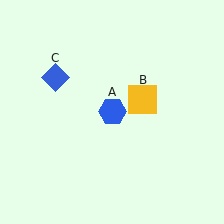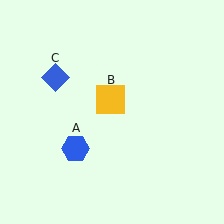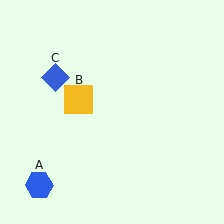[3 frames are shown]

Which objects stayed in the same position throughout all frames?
Blue diamond (object C) remained stationary.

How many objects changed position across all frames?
2 objects changed position: blue hexagon (object A), yellow square (object B).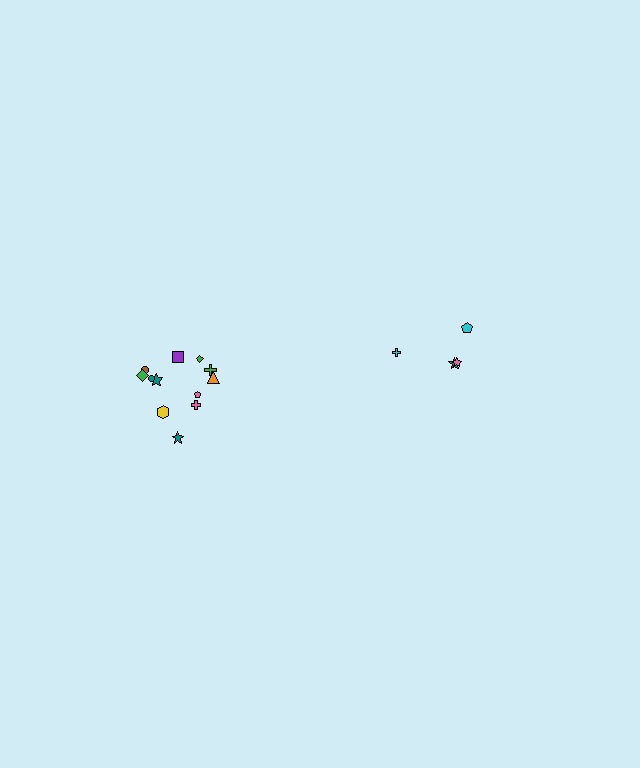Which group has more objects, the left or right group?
The left group.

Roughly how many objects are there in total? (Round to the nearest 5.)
Roughly 15 objects in total.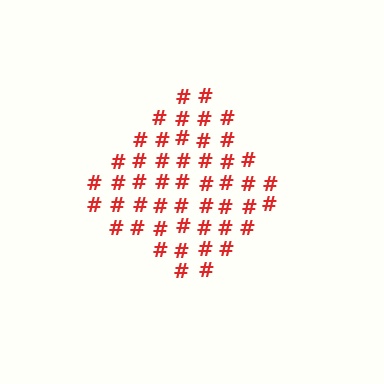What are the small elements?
The small elements are hash symbols.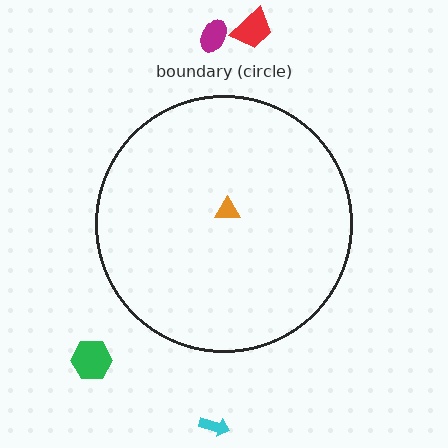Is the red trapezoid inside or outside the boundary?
Outside.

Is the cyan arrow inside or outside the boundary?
Outside.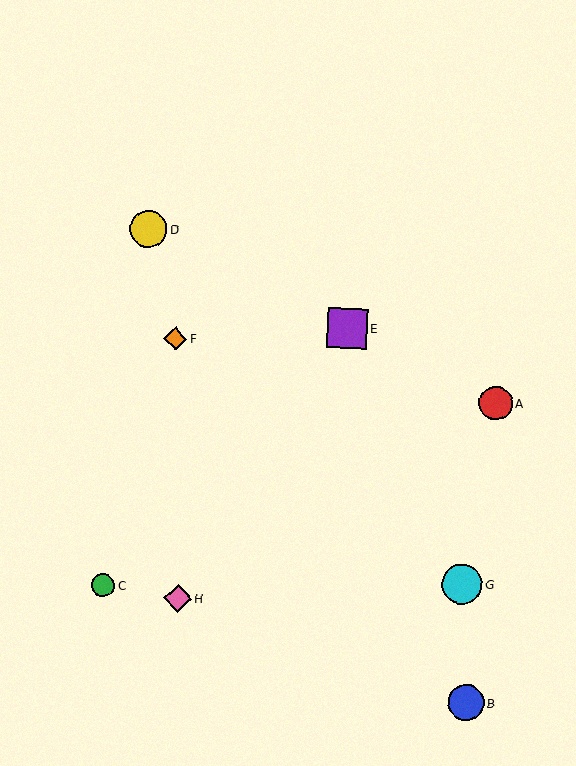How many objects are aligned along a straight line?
3 objects (A, D, E) are aligned along a straight line.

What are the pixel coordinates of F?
Object F is at (175, 339).